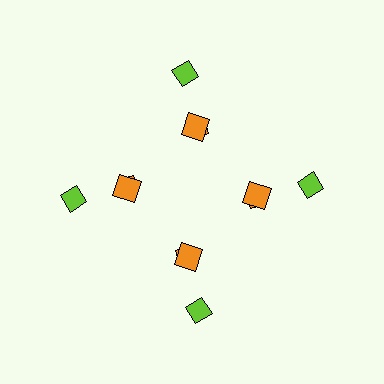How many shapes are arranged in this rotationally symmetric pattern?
There are 12 shapes, arranged in 4 groups of 3.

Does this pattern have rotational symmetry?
Yes, this pattern has 4-fold rotational symmetry. It looks the same after rotating 90 degrees around the center.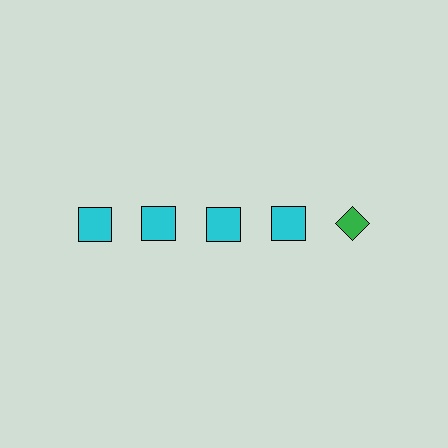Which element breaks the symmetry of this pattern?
The green diamond in the top row, rightmost column breaks the symmetry. All other shapes are cyan squares.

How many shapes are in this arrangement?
There are 5 shapes arranged in a grid pattern.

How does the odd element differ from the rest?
It differs in both color (green instead of cyan) and shape (diamond instead of square).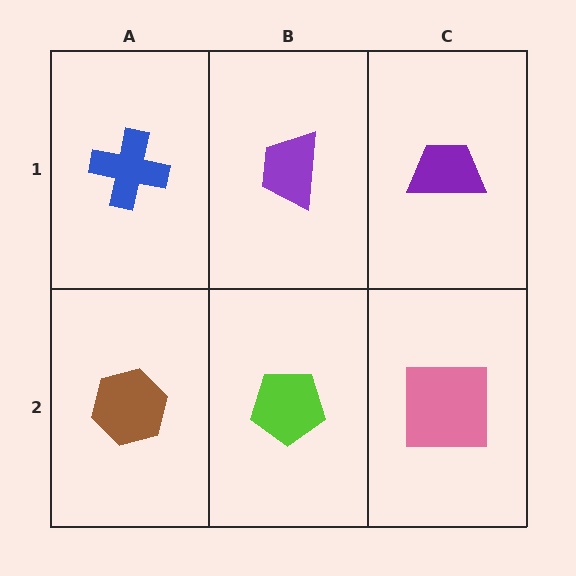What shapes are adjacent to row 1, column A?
A brown hexagon (row 2, column A), a purple trapezoid (row 1, column B).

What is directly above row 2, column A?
A blue cross.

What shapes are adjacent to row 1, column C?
A pink square (row 2, column C), a purple trapezoid (row 1, column B).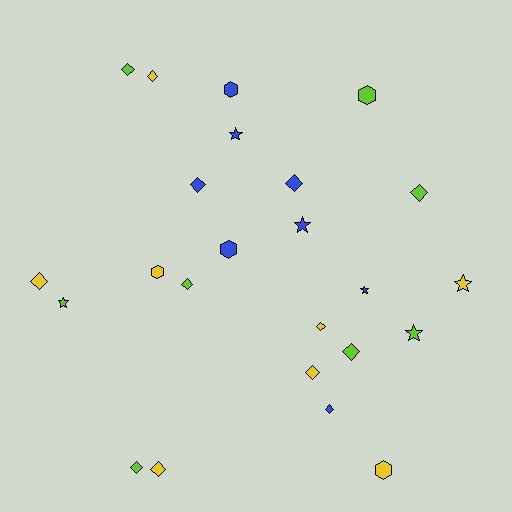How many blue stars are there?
There are 3 blue stars.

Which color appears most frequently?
Blue, with 8 objects.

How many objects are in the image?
There are 24 objects.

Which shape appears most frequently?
Diamond, with 13 objects.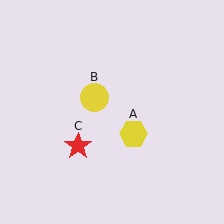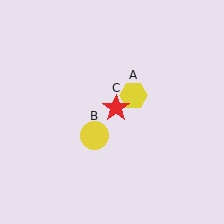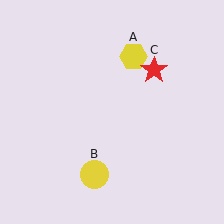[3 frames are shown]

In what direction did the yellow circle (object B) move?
The yellow circle (object B) moved down.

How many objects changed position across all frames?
3 objects changed position: yellow hexagon (object A), yellow circle (object B), red star (object C).